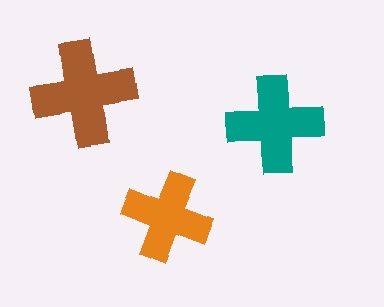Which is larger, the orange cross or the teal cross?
The teal one.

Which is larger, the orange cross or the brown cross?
The brown one.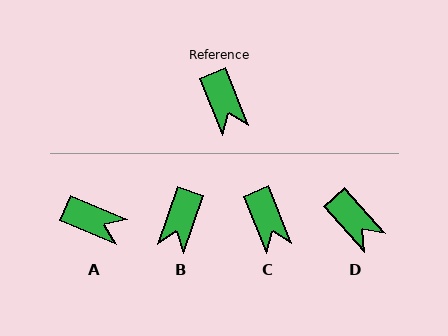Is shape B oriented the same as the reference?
No, it is off by about 41 degrees.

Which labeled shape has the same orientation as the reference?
C.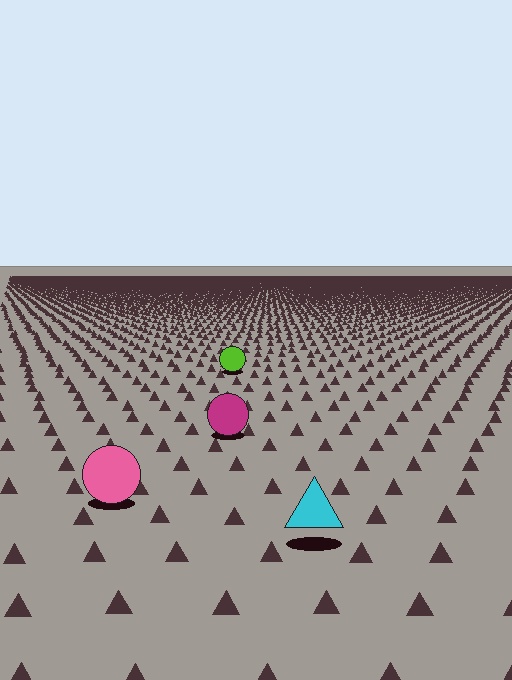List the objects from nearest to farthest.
From nearest to farthest: the cyan triangle, the pink circle, the magenta circle, the lime circle.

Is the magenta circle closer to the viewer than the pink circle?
No. The pink circle is closer — you can tell from the texture gradient: the ground texture is coarser near it.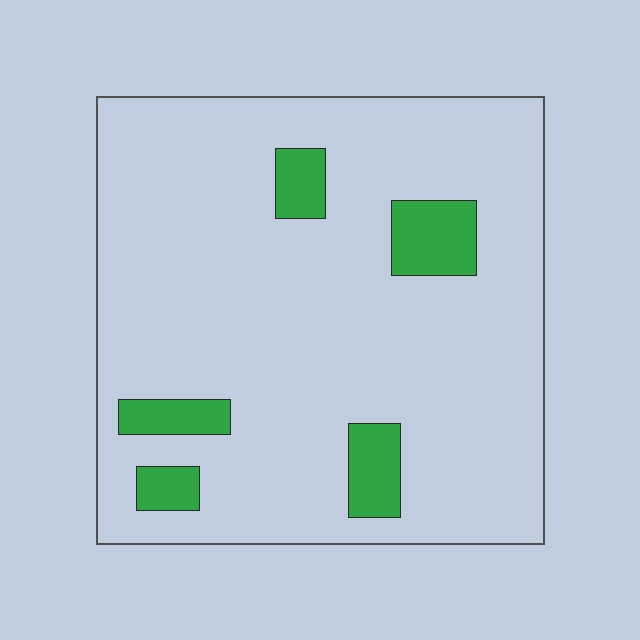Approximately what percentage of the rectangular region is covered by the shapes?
Approximately 10%.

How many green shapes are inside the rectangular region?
5.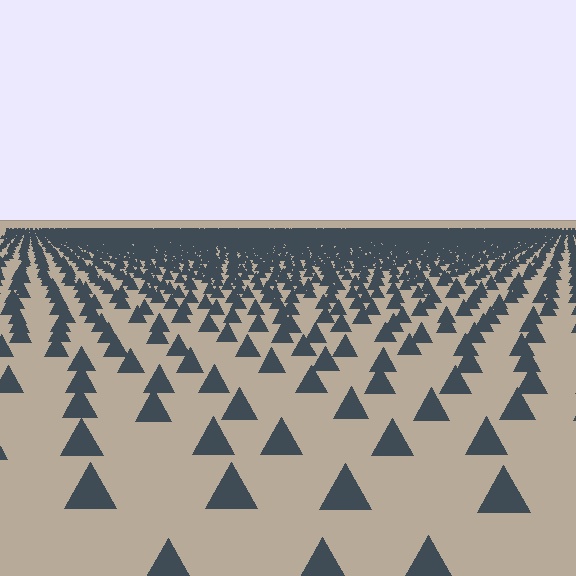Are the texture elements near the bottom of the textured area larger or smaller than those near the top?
Larger. Near the bottom, elements are closer to the viewer and appear at a bigger on-screen size.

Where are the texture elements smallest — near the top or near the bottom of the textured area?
Near the top.